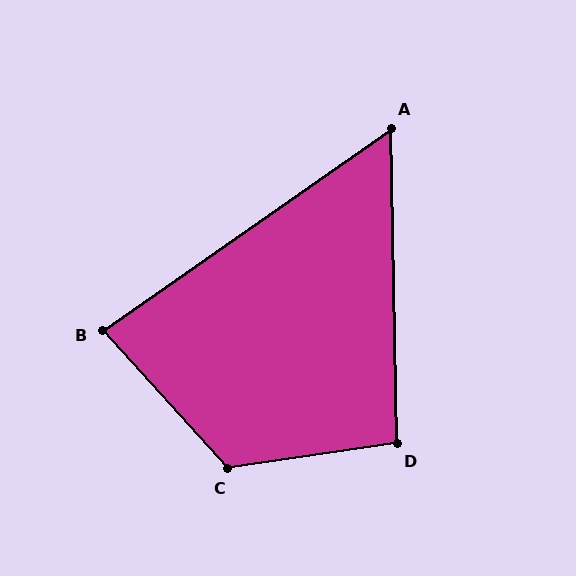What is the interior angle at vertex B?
Approximately 83 degrees (acute).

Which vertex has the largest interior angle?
C, at approximately 124 degrees.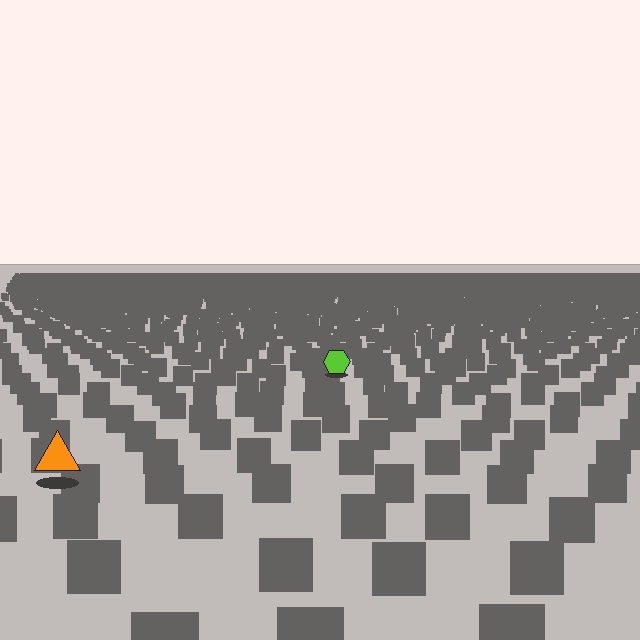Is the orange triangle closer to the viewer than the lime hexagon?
Yes. The orange triangle is closer — you can tell from the texture gradient: the ground texture is coarser near it.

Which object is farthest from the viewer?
The lime hexagon is farthest from the viewer. It appears smaller and the ground texture around it is denser.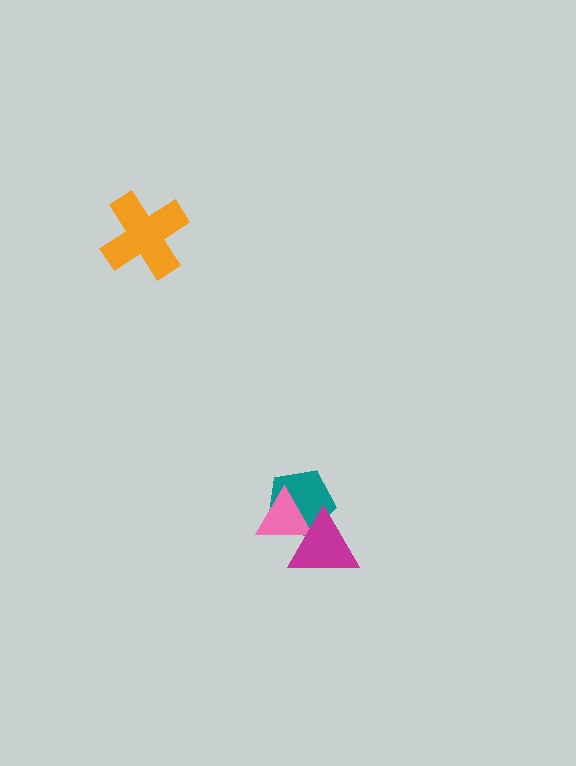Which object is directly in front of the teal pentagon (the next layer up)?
The pink triangle is directly in front of the teal pentagon.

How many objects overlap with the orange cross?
0 objects overlap with the orange cross.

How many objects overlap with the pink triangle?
2 objects overlap with the pink triangle.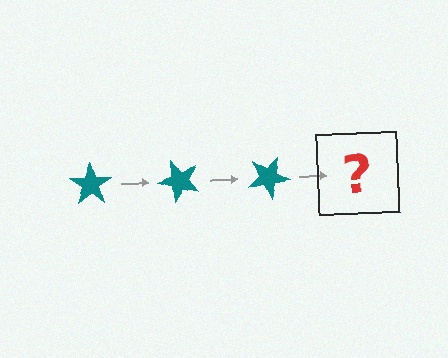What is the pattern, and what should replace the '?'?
The pattern is that the star rotates 50 degrees each step. The '?' should be a teal star rotated 150 degrees.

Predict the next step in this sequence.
The next step is a teal star rotated 150 degrees.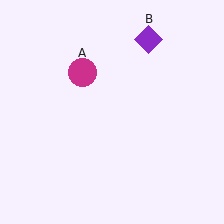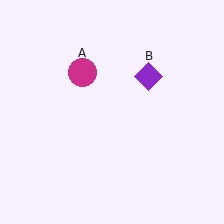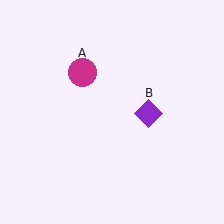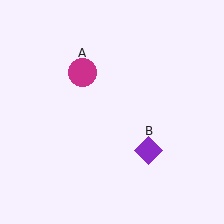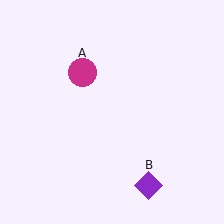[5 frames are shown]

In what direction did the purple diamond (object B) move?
The purple diamond (object B) moved down.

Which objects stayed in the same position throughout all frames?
Magenta circle (object A) remained stationary.